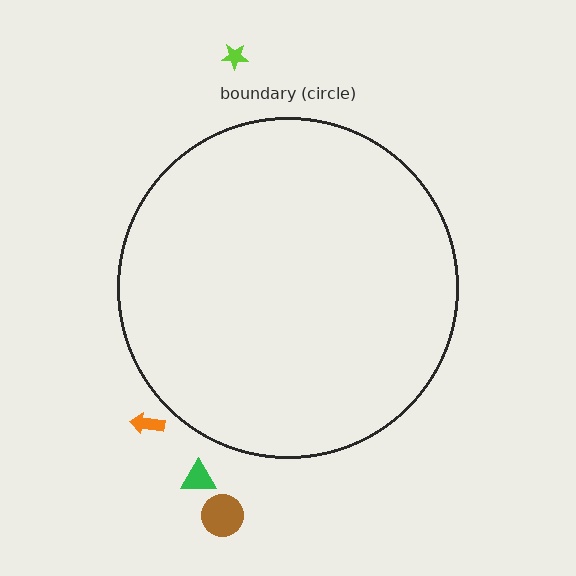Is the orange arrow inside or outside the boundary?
Outside.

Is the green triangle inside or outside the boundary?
Outside.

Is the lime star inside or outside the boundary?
Outside.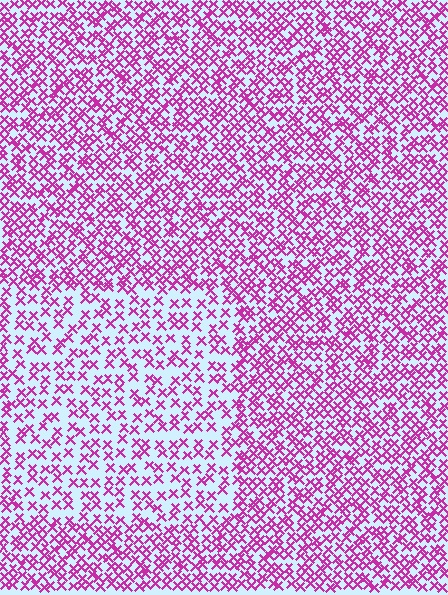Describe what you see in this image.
The image contains small magenta elements arranged at two different densities. A rectangle-shaped region is visible where the elements are less densely packed than the surrounding area.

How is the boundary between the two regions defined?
The boundary is defined by a change in element density (approximately 1.8x ratio). All elements are the same color, size, and shape.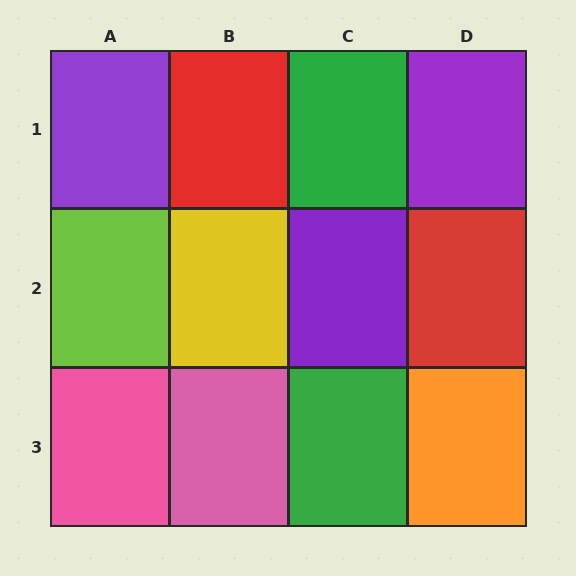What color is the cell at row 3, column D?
Orange.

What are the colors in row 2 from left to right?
Lime, yellow, purple, red.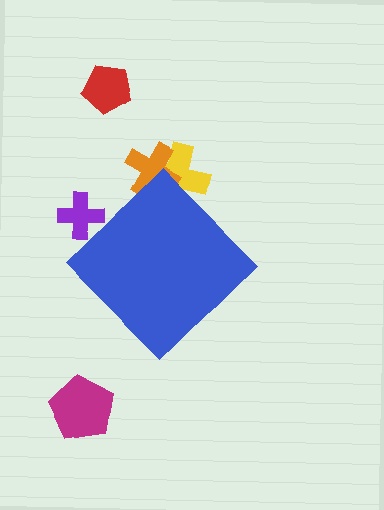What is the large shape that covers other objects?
A blue diamond.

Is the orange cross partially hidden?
Yes, the orange cross is partially hidden behind the blue diamond.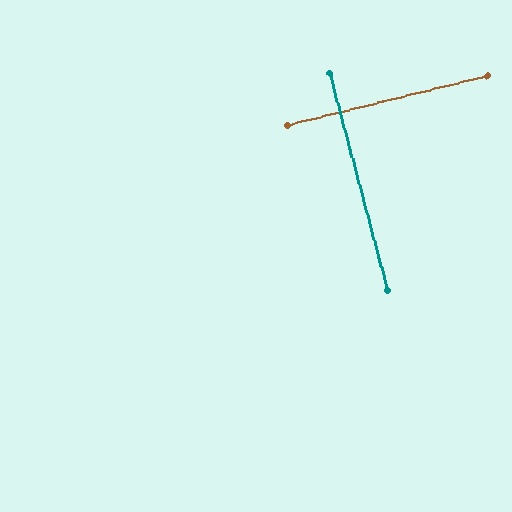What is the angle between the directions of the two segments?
Approximately 89 degrees.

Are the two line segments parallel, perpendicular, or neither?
Perpendicular — they meet at approximately 89°.